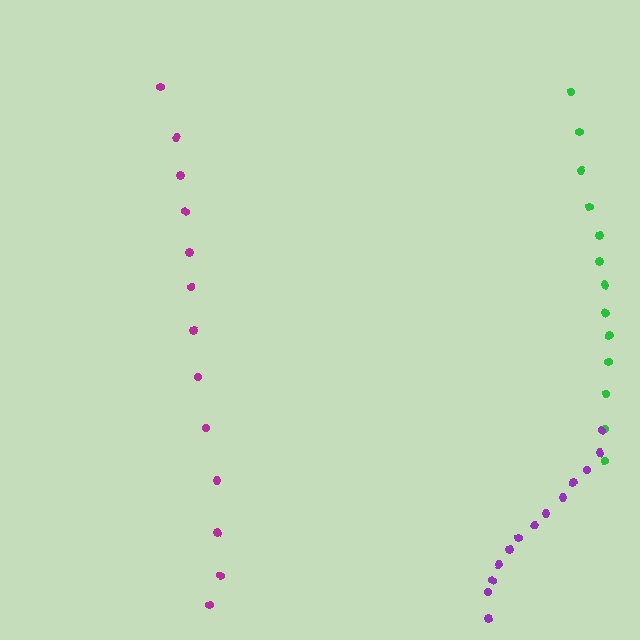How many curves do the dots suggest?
There are 3 distinct paths.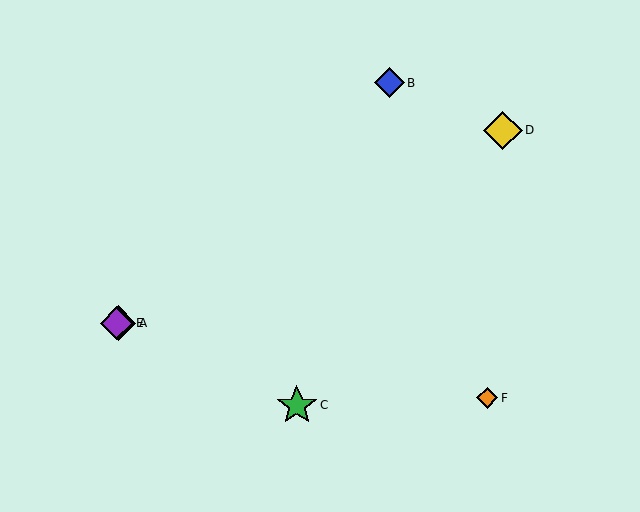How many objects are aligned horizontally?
2 objects (A, E) are aligned horizontally.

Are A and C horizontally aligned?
No, A is at y≈323 and C is at y≈405.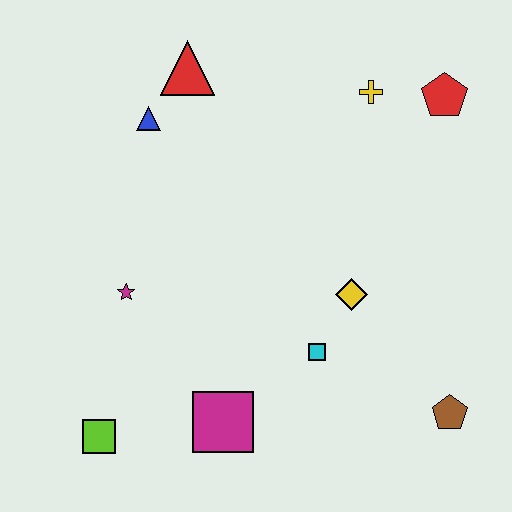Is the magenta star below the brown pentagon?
No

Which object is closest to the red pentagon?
The yellow cross is closest to the red pentagon.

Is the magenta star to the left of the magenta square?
Yes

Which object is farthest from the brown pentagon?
The red triangle is farthest from the brown pentagon.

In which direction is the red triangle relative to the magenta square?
The red triangle is above the magenta square.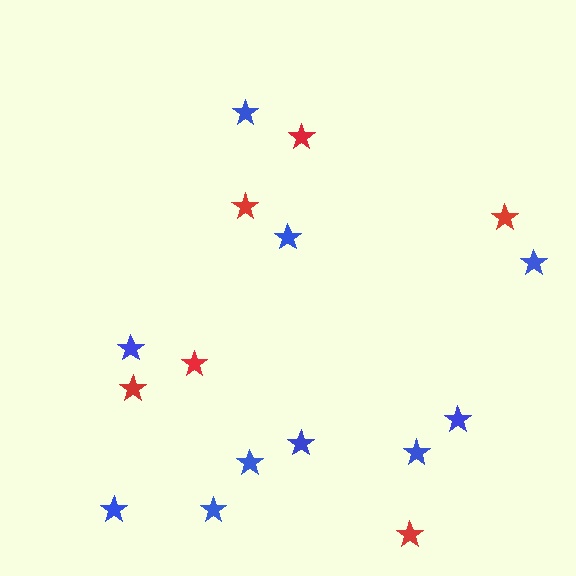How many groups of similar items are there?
There are 2 groups: one group of blue stars (10) and one group of red stars (6).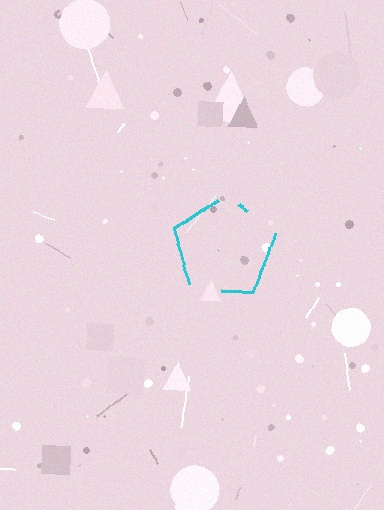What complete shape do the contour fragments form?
The contour fragments form a pentagon.